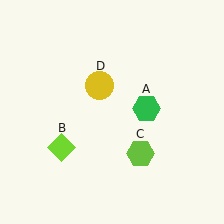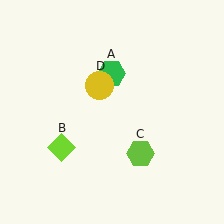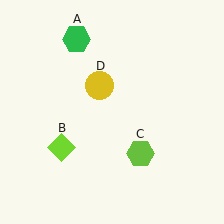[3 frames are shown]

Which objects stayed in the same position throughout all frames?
Lime diamond (object B) and lime hexagon (object C) and yellow circle (object D) remained stationary.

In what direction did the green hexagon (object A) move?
The green hexagon (object A) moved up and to the left.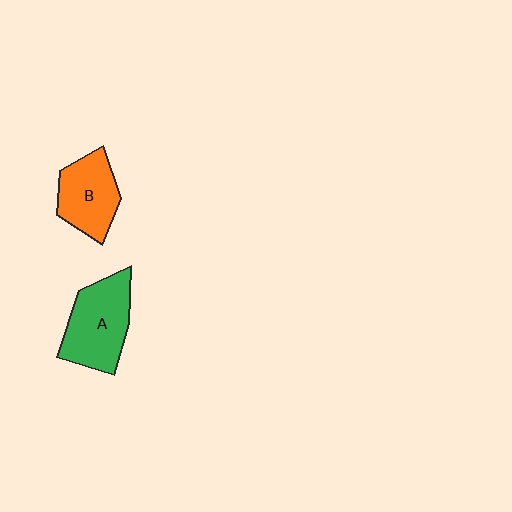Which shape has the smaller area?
Shape B (orange).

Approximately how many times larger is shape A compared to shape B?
Approximately 1.3 times.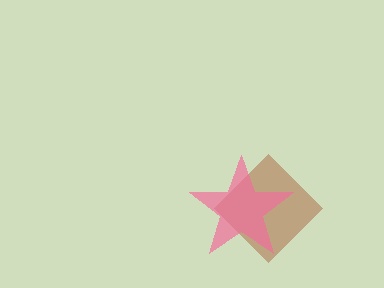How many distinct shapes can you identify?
There are 2 distinct shapes: a brown diamond, a pink star.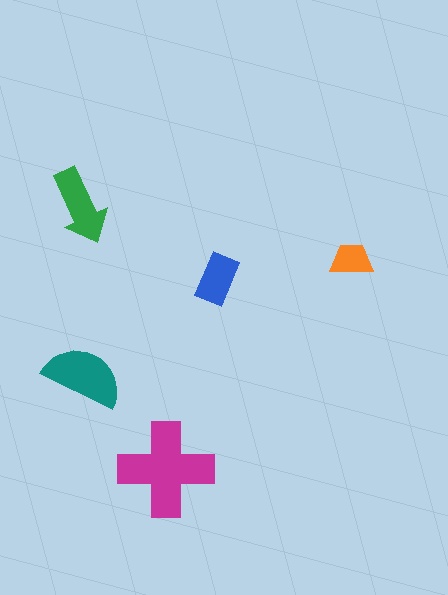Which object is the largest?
The magenta cross.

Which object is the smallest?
The orange trapezoid.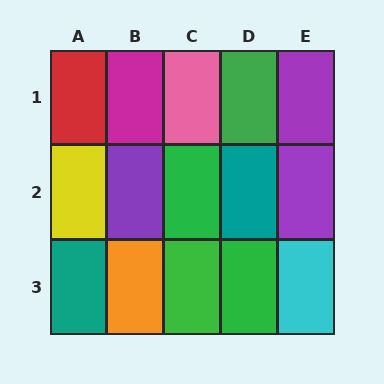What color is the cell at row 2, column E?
Purple.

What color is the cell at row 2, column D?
Teal.